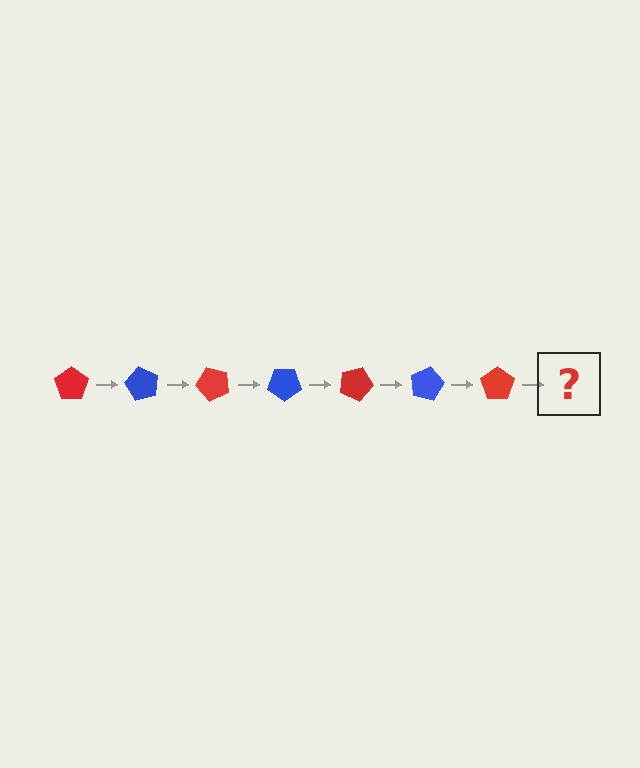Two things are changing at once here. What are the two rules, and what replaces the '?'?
The two rules are that it rotates 60 degrees each step and the color cycles through red and blue. The '?' should be a blue pentagon, rotated 420 degrees from the start.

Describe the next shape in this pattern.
It should be a blue pentagon, rotated 420 degrees from the start.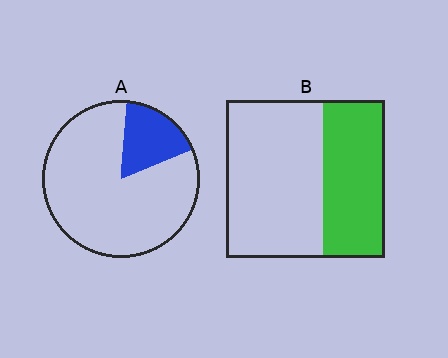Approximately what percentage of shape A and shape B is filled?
A is approximately 20% and B is approximately 40%.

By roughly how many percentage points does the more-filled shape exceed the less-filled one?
By roughly 20 percentage points (B over A).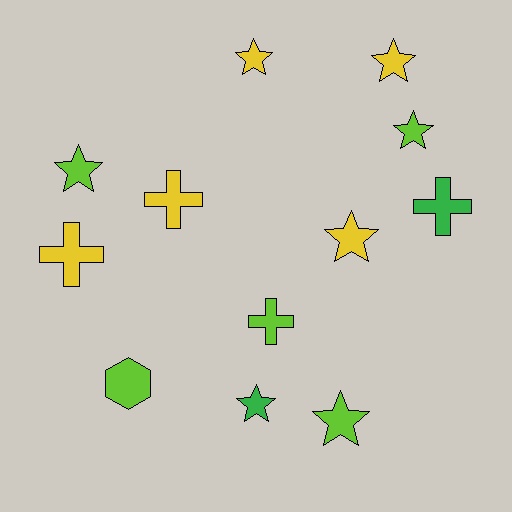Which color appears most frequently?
Lime, with 5 objects.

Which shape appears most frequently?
Star, with 7 objects.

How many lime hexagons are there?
There is 1 lime hexagon.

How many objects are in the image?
There are 12 objects.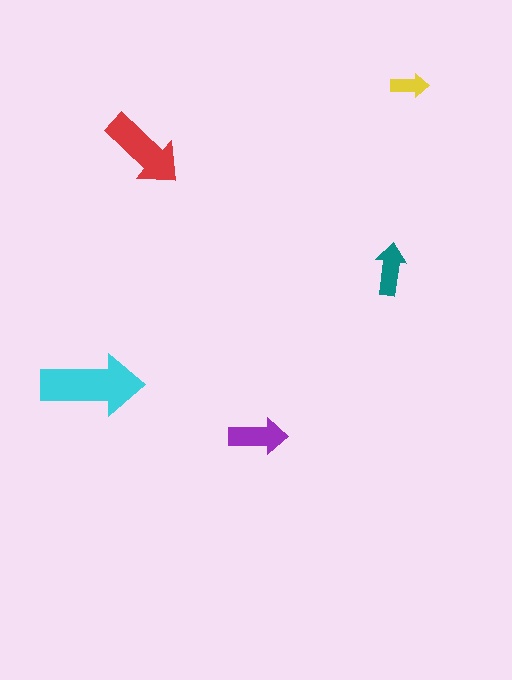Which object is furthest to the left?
The cyan arrow is leftmost.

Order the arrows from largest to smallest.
the cyan one, the red one, the purple one, the teal one, the yellow one.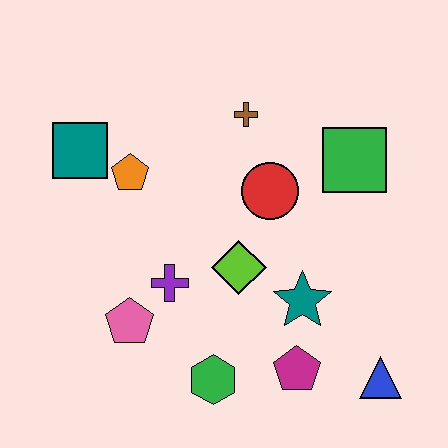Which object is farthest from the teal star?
The teal square is farthest from the teal star.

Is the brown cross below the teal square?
No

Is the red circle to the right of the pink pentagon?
Yes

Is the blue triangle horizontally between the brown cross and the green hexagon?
No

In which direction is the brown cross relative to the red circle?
The brown cross is above the red circle.